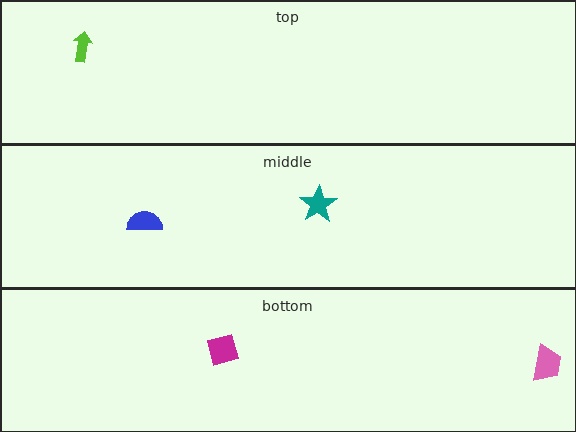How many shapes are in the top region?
1.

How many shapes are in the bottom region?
2.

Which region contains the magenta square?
The bottom region.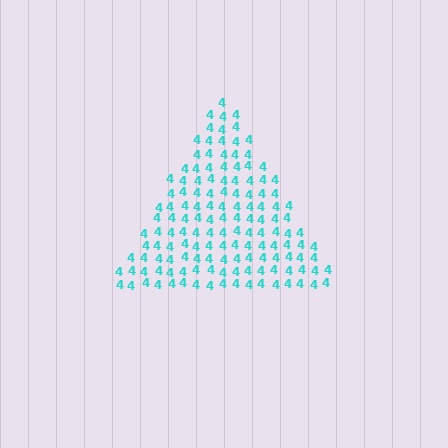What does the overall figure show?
The overall figure shows a triangle.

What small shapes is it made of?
It is made of small digit 4's.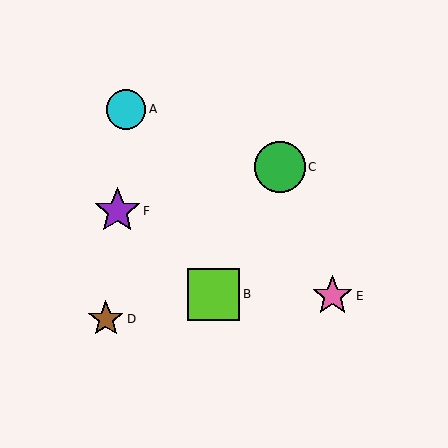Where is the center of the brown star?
The center of the brown star is at (106, 319).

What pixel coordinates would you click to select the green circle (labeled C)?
Click at (280, 167) to select the green circle C.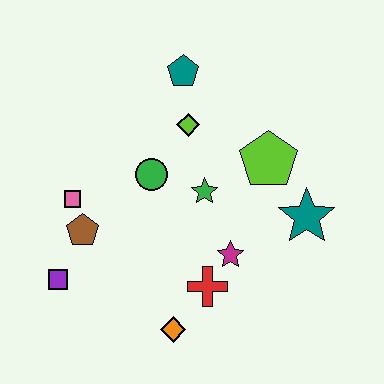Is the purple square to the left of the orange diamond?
Yes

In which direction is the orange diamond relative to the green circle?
The orange diamond is below the green circle.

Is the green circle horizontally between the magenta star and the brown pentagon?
Yes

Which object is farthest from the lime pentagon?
The purple square is farthest from the lime pentagon.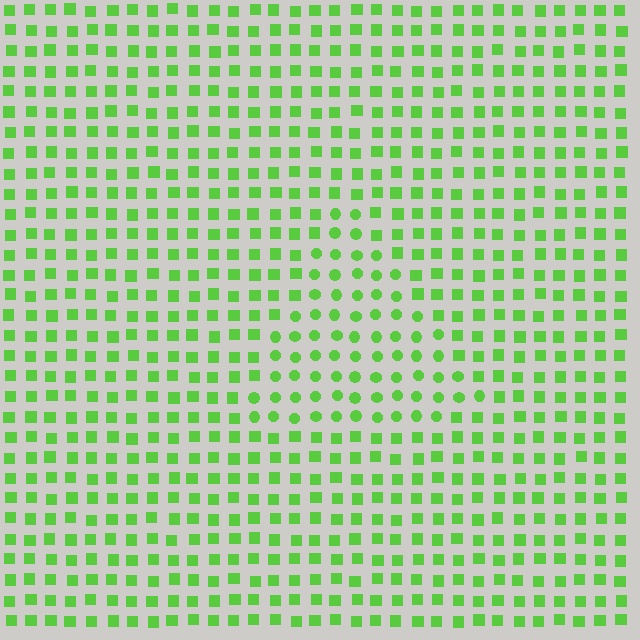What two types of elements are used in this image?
The image uses circles inside the triangle region and squares outside it.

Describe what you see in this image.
The image is filled with small lime elements arranged in a uniform grid. A triangle-shaped region contains circles, while the surrounding area contains squares. The boundary is defined purely by the change in element shape.